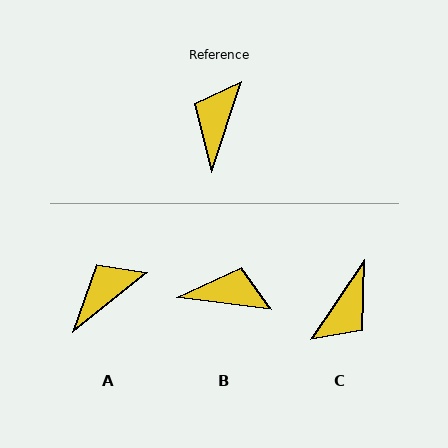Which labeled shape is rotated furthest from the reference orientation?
C, about 165 degrees away.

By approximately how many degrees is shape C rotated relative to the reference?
Approximately 165 degrees counter-clockwise.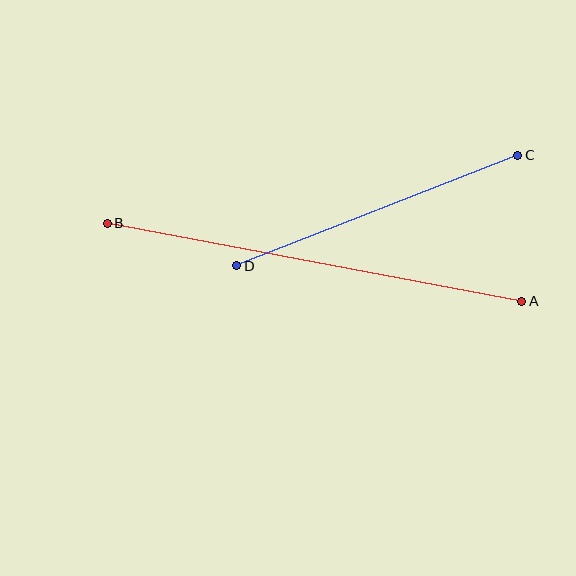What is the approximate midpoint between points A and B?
The midpoint is at approximately (315, 262) pixels.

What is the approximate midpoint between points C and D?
The midpoint is at approximately (377, 211) pixels.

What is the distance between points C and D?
The distance is approximately 302 pixels.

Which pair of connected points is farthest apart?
Points A and B are farthest apart.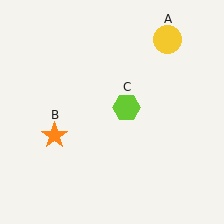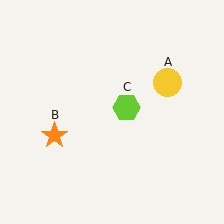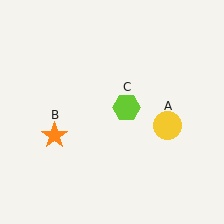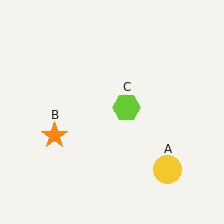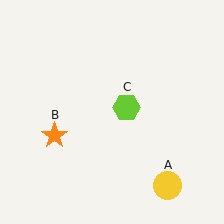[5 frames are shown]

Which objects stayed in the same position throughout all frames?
Orange star (object B) and lime hexagon (object C) remained stationary.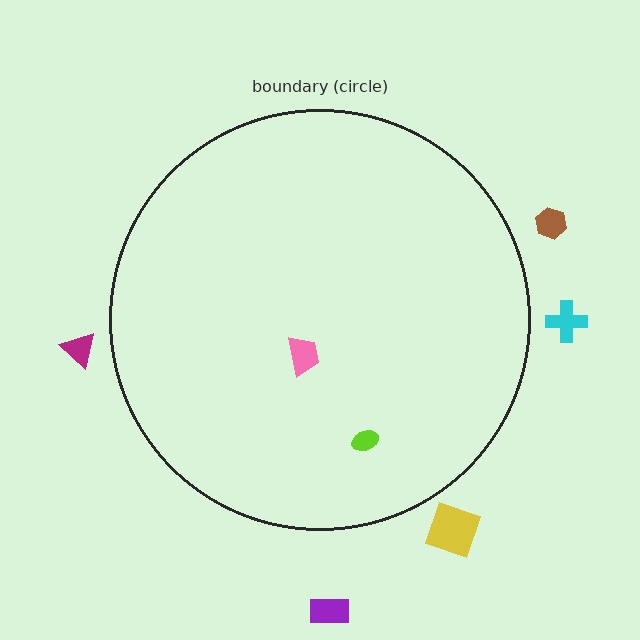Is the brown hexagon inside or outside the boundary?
Outside.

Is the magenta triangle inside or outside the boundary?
Outside.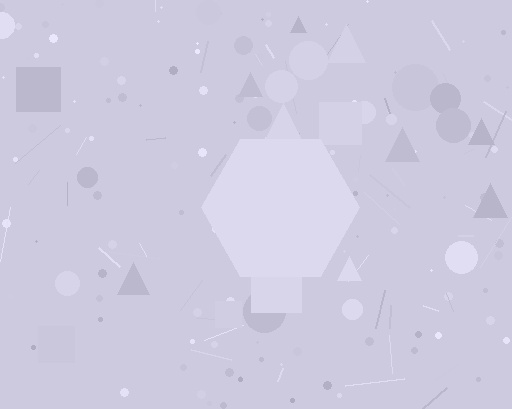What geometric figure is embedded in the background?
A hexagon is embedded in the background.